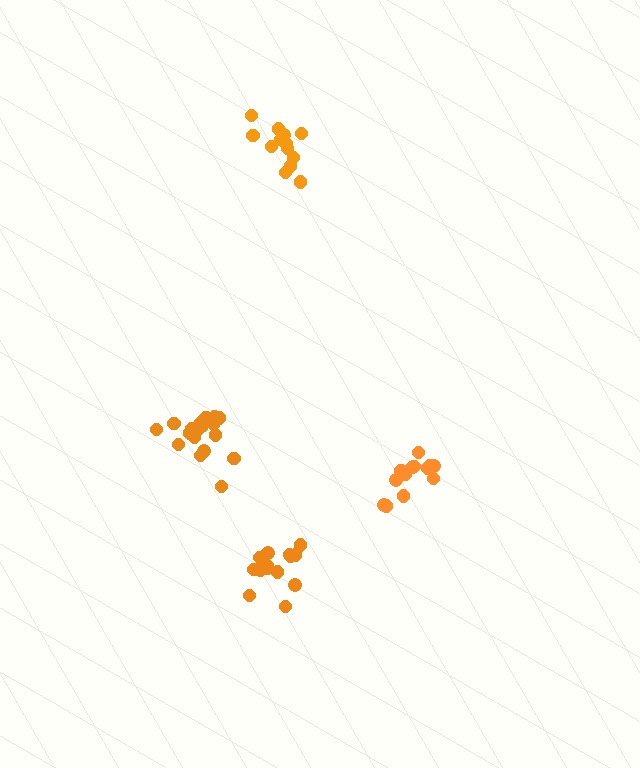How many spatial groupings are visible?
There are 4 spatial groupings.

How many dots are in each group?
Group 1: 14 dots, Group 2: 16 dots, Group 3: 14 dots, Group 4: 19 dots (63 total).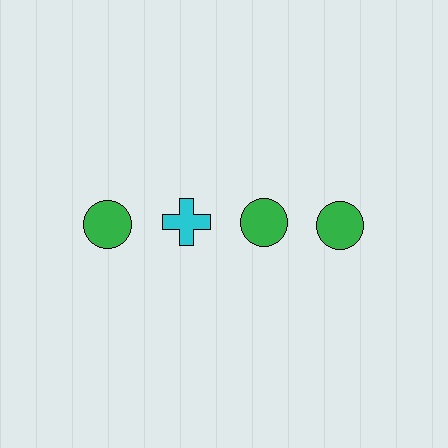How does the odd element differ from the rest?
It differs in both color (cyan instead of green) and shape (cross instead of circle).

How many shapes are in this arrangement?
There are 4 shapes arranged in a grid pattern.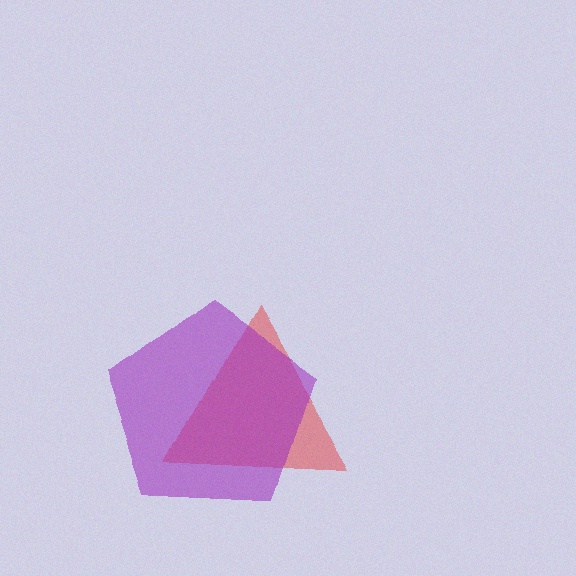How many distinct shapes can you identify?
There are 2 distinct shapes: a red triangle, a purple pentagon.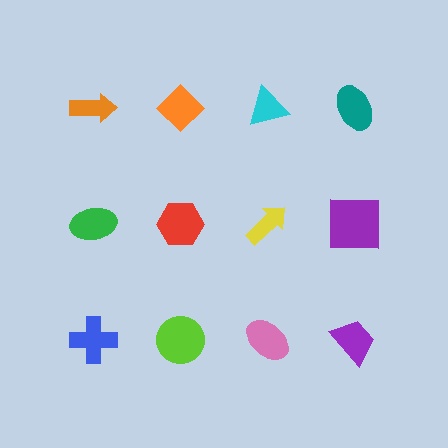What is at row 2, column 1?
A green ellipse.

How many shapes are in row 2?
4 shapes.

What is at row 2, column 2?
A red hexagon.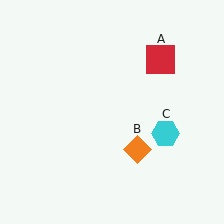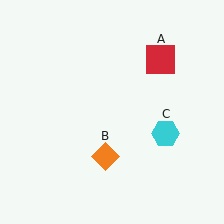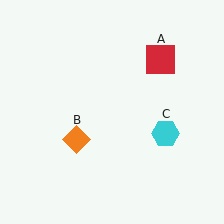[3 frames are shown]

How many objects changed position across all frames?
1 object changed position: orange diamond (object B).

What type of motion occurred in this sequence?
The orange diamond (object B) rotated clockwise around the center of the scene.